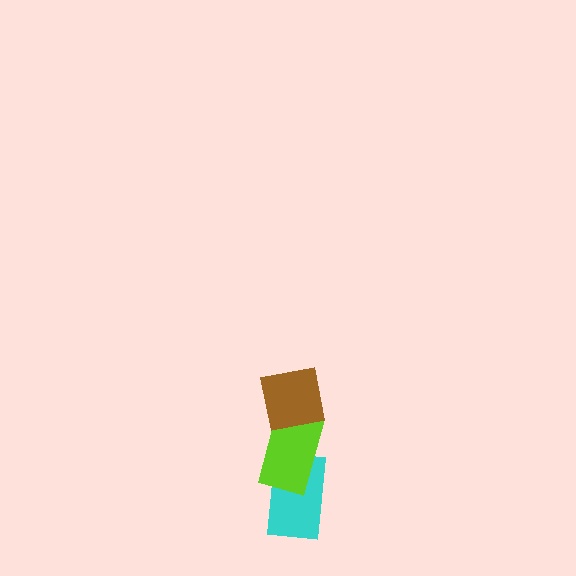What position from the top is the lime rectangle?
The lime rectangle is 2nd from the top.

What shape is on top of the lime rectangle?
The brown square is on top of the lime rectangle.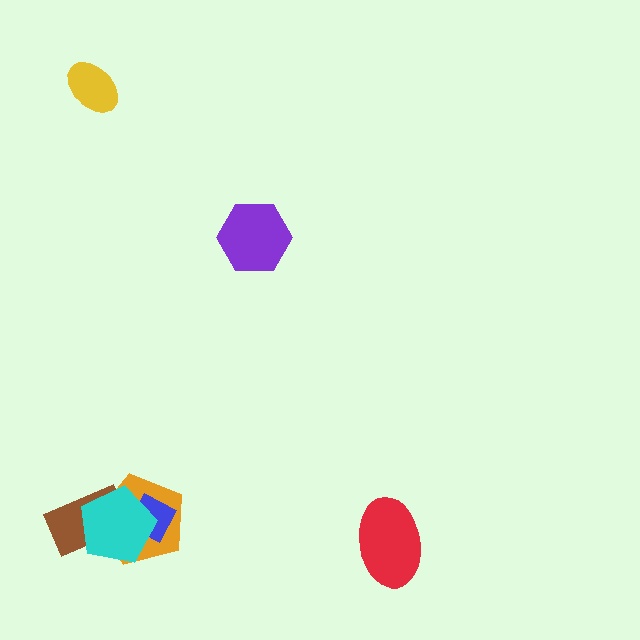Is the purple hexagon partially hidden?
No, no other shape covers it.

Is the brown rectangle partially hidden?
Yes, it is partially covered by another shape.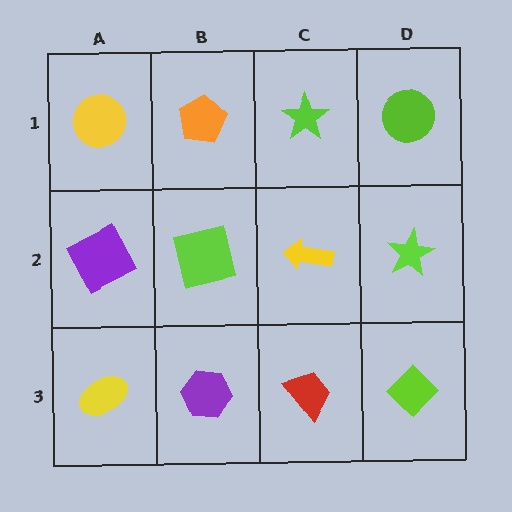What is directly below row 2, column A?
A yellow ellipse.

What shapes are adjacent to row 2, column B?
An orange pentagon (row 1, column B), a purple hexagon (row 3, column B), a purple square (row 2, column A), a yellow arrow (row 2, column C).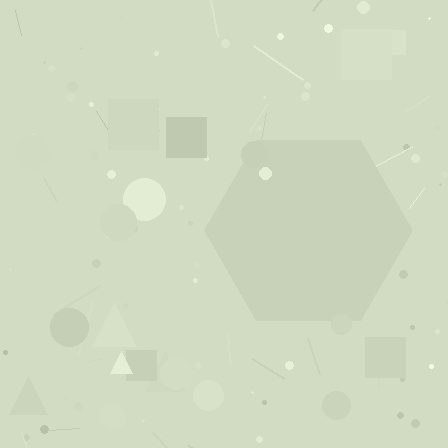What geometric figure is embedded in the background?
A hexagon is embedded in the background.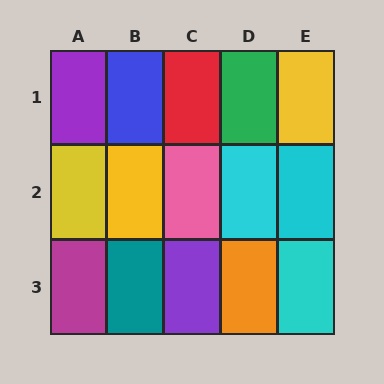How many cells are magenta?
1 cell is magenta.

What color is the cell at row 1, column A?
Purple.